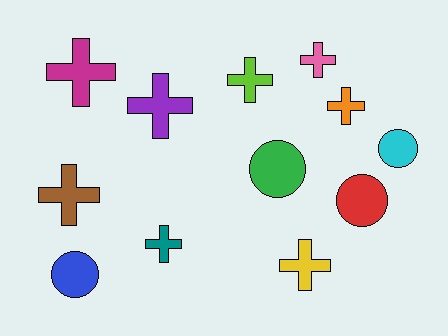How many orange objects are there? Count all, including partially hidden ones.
There is 1 orange object.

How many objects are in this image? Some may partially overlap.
There are 12 objects.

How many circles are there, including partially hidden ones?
There are 4 circles.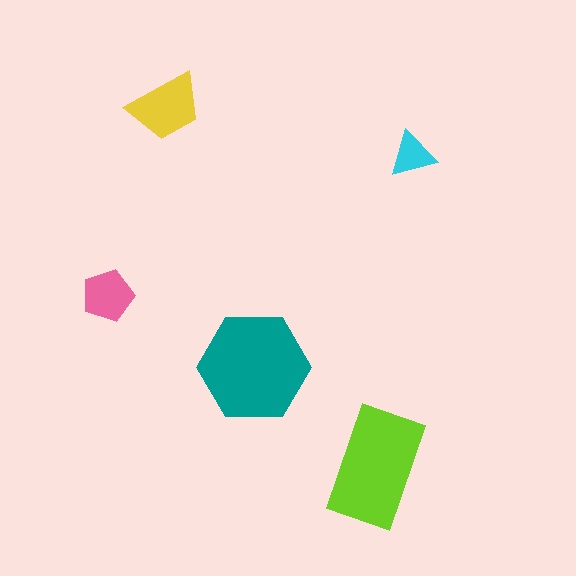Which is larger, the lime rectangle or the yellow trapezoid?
The lime rectangle.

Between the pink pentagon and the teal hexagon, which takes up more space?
The teal hexagon.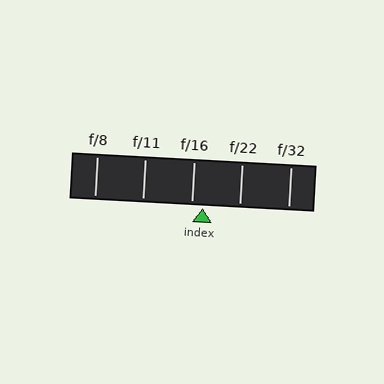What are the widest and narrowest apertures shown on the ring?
The widest aperture shown is f/8 and the narrowest is f/32.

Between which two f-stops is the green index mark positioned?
The index mark is between f/16 and f/22.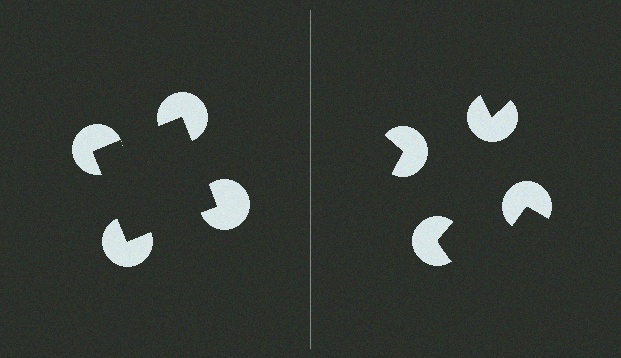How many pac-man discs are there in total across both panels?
8 — 4 on each side.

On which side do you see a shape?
An illusory square appears on the left side. On the right side the wedge cuts are rotated, so no coherent shape forms.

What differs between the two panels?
The pac-man discs are positioned identically on both sides; only the wedge orientations differ. On the left they align to a square; on the right they are misaligned.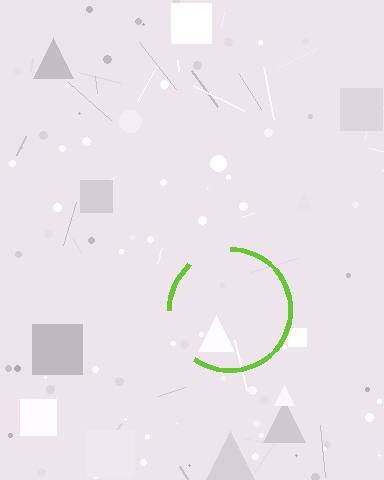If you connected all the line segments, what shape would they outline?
They would outline a circle.